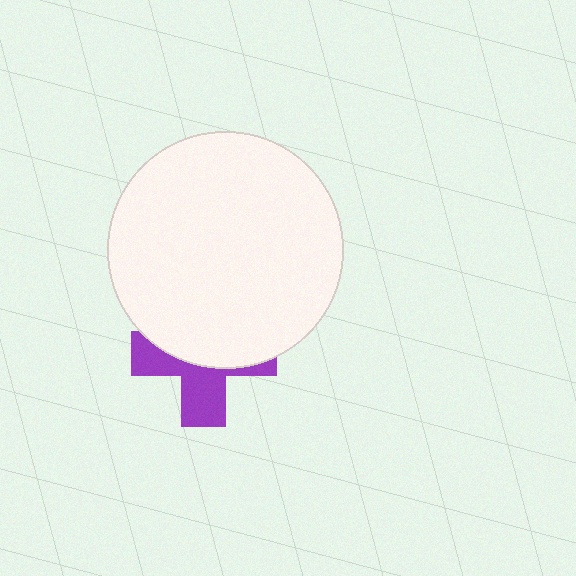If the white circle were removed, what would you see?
You would see the complete purple cross.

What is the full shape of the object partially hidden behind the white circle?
The partially hidden object is a purple cross.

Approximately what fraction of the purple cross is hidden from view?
Roughly 57% of the purple cross is hidden behind the white circle.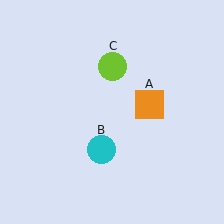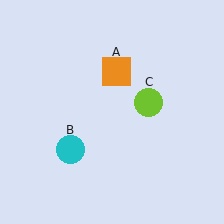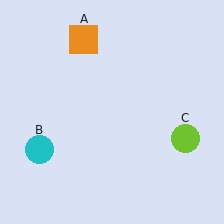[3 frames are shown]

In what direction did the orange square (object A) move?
The orange square (object A) moved up and to the left.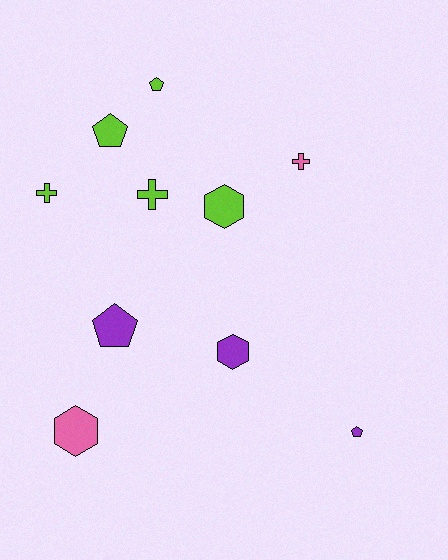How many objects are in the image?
There are 10 objects.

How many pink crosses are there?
There is 1 pink cross.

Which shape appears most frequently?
Pentagon, with 4 objects.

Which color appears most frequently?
Lime, with 5 objects.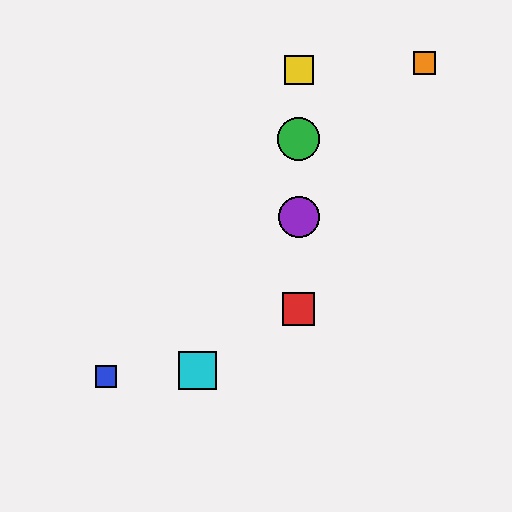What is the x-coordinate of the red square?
The red square is at x≈299.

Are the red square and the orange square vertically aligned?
No, the red square is at x≈299 and the orange square is at x≈424.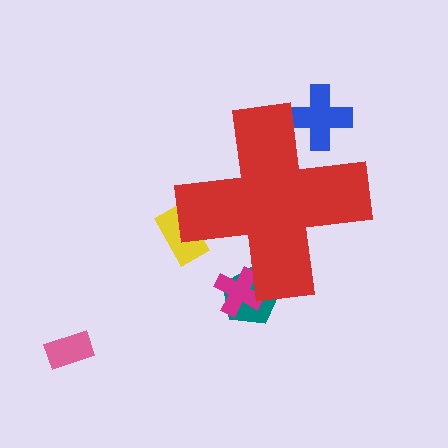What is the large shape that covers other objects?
A red cross.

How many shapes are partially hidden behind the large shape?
4 shapes are partially hidden.